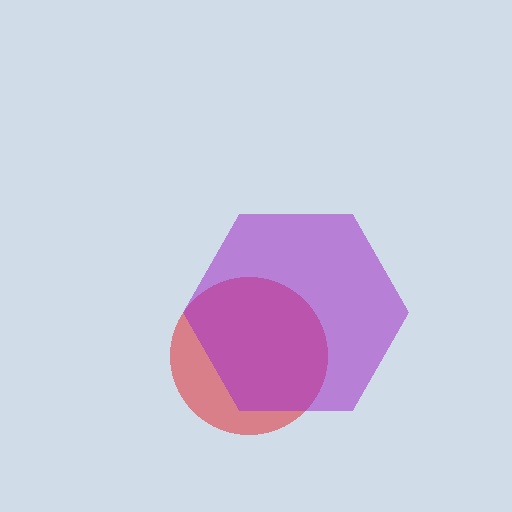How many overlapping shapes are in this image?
There are 2 overlapping shapes in the image.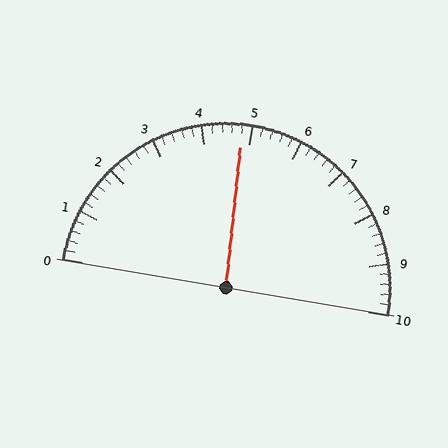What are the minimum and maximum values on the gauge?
The gauge ranges from 0 to 10.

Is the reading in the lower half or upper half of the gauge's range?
The reading is in the lower half of the range (0 to 10).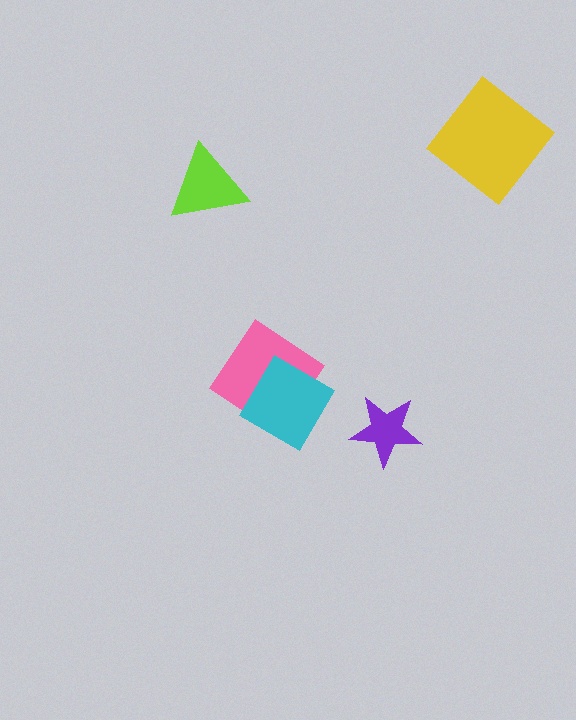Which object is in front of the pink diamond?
The cyan diamond is in front of the pink diamond.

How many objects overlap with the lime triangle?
0 objects overlap with the lime triangle.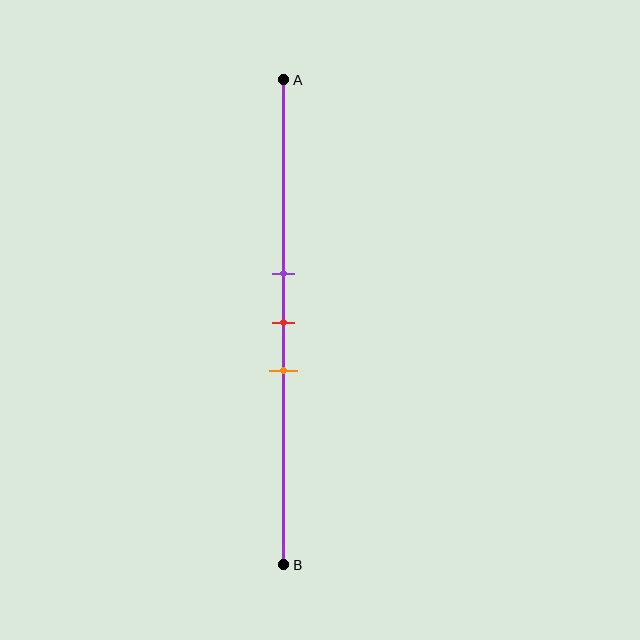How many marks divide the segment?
There are 3 marks dividing the segment.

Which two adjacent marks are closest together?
The purple and red marks are the closest adjacent pair.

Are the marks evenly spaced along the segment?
Yes, the marks are approximately evenly spaced.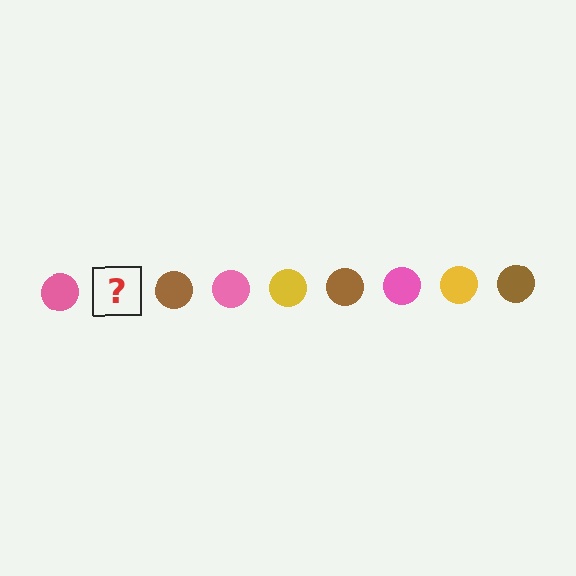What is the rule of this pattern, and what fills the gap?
The rule is that the pattern cycles through pink, yellow, brown circles. The gap should be filled with a yellow circle.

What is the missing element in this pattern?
The missing element is a yellow circle.